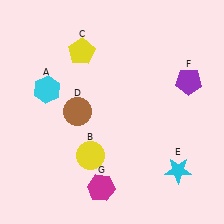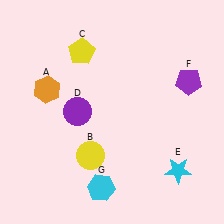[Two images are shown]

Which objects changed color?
A changed from cyan to orange. D changed from brown to purple. G changed from magenta to cyan.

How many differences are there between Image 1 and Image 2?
There are 3 differences between the two images.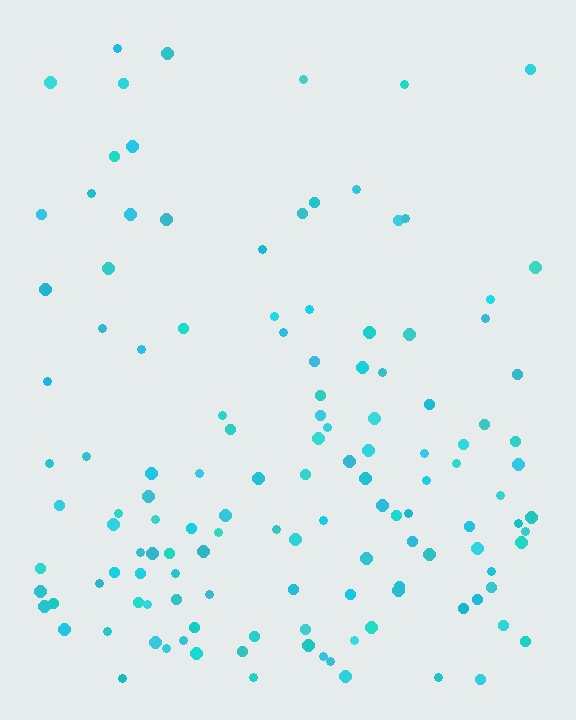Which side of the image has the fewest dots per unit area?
The top.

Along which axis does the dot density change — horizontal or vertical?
Vertical.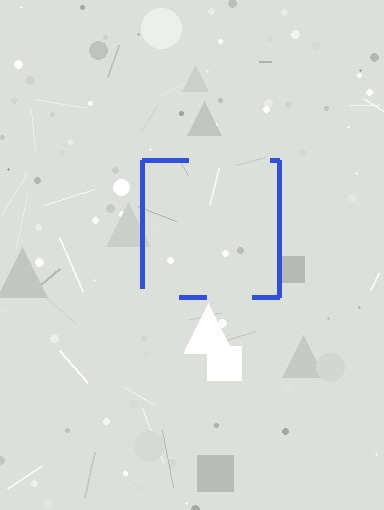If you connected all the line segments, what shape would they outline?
They would outline a square.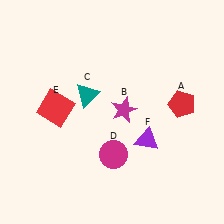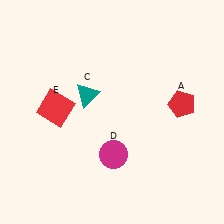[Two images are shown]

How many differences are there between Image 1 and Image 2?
There are 2 differences between the two images.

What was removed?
The magenta star (B), the purple triangle (F) were removed in Image 2.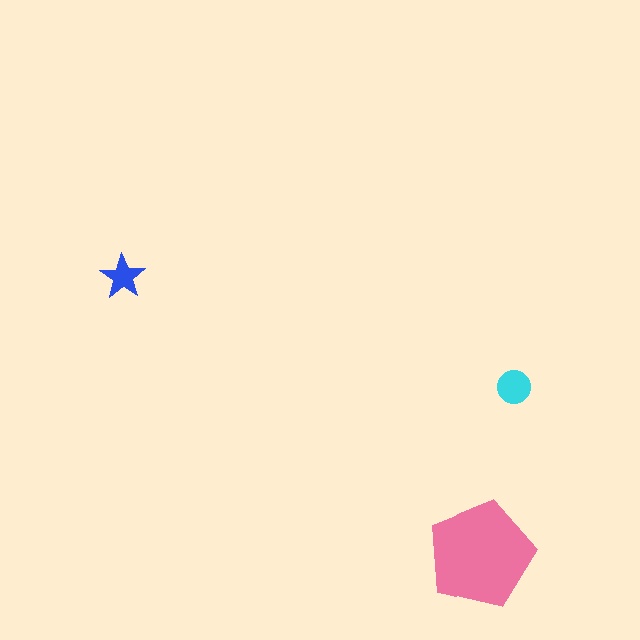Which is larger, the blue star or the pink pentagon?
The pink pentagon.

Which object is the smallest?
The blue star.